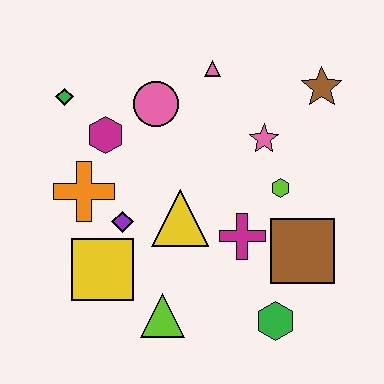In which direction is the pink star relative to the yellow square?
The pink star is to the right of the yellow square.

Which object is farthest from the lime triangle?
The brown star is farthest from the lime triangle.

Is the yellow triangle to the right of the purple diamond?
Yes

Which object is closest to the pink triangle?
The pink circle is closest to the pink triangle.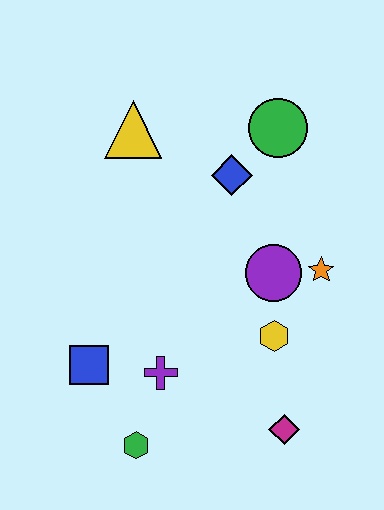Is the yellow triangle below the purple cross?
No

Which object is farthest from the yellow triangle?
The magenta diamond is farthest from the yellow triangle.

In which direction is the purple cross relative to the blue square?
The purple cross is to the right of the blue square.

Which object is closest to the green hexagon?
The purple cross is closest to the green hexagon.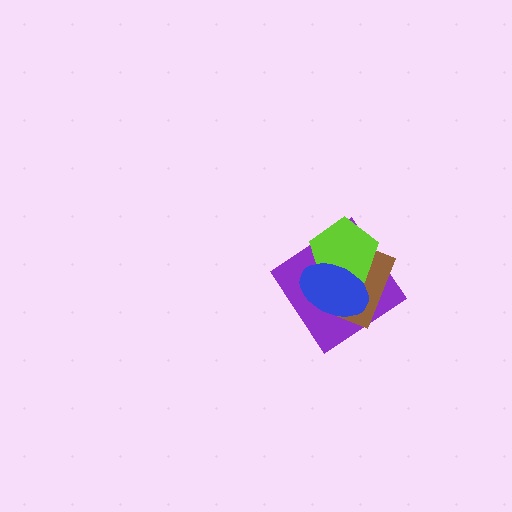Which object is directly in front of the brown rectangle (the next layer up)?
The lime pentagon is directly in front of the brown rectangle.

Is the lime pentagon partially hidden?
Yes, it is partially covered by another shape.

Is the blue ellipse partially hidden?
No, no other shape covers it.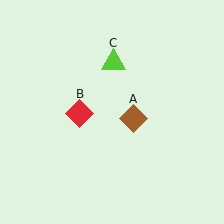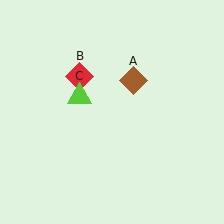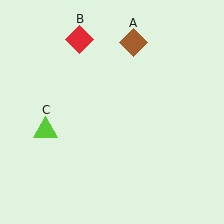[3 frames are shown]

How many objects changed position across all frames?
3 objects changed position: brown diamond (object A), red diamond (object B), lime triangle (object C).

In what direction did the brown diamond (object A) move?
The brown diamond (object A) moved up.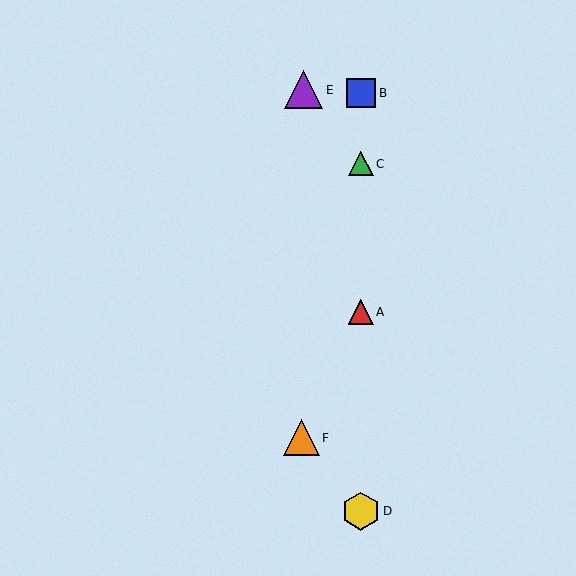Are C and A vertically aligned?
Yes, both are at x≈361.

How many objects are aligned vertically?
4 objects (A, B, C, D) are aligned vertically.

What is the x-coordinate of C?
Object C is at x≈361.